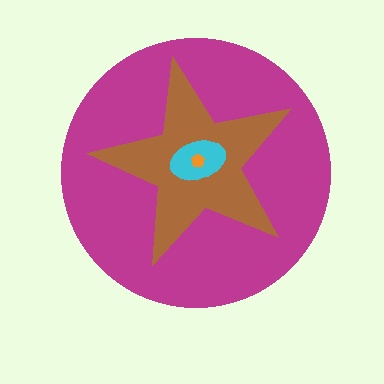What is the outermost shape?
The magenta circle.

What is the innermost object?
The orange pentagon.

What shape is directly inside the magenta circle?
The brown star.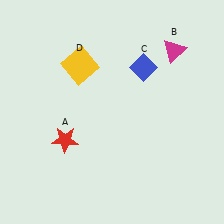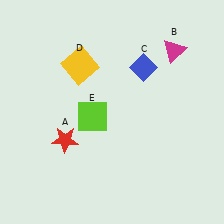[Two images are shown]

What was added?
A lime square (E) was added in Image 2.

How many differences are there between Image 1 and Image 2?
There is 1 difference between the two images.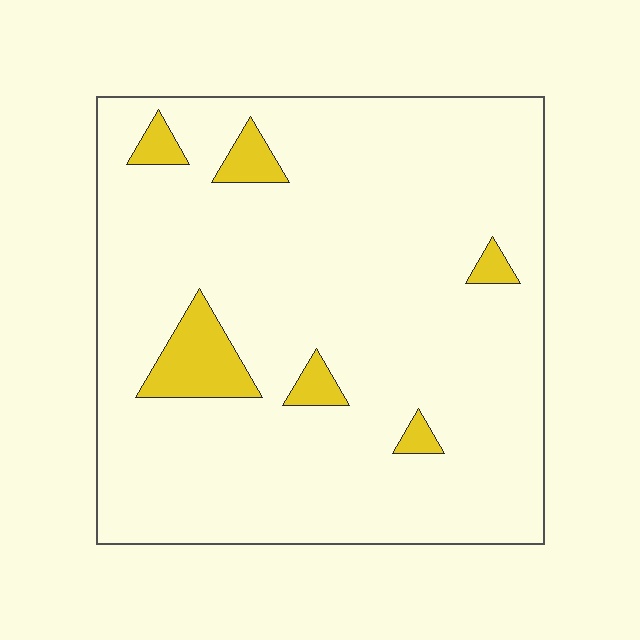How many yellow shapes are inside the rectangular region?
6.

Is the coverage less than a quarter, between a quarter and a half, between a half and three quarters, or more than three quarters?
Less than a quarter.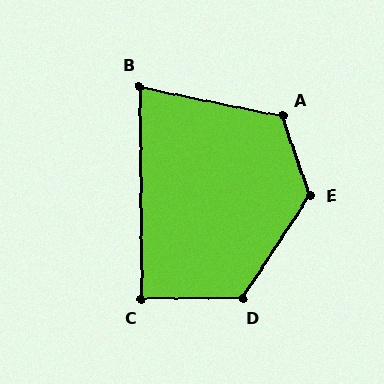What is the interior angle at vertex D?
Approximately 123 degrees (obtuse).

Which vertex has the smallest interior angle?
B, at approximately 78 degrees.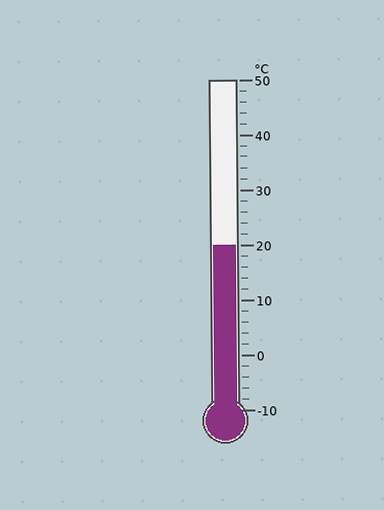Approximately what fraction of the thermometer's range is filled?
The thermometer is filled to approximately 50% of its range.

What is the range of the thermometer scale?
The thermometer scale ranges from -10°C to 50°C.